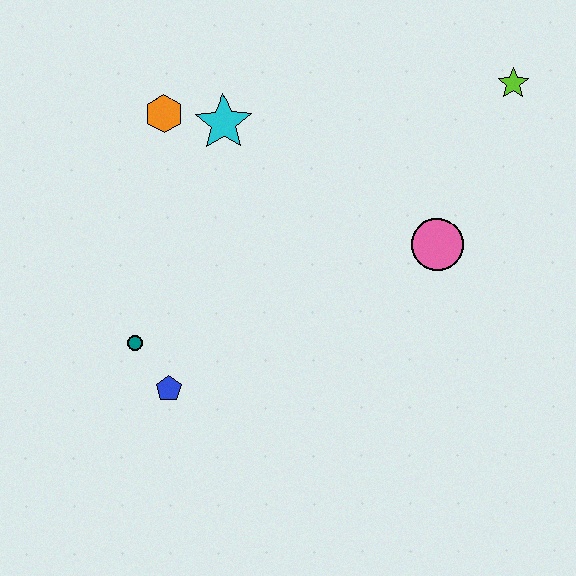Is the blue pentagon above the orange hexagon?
No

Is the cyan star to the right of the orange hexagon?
Yes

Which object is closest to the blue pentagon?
The teal circle is closest to the blue pentagon.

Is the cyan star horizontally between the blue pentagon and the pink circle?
Yes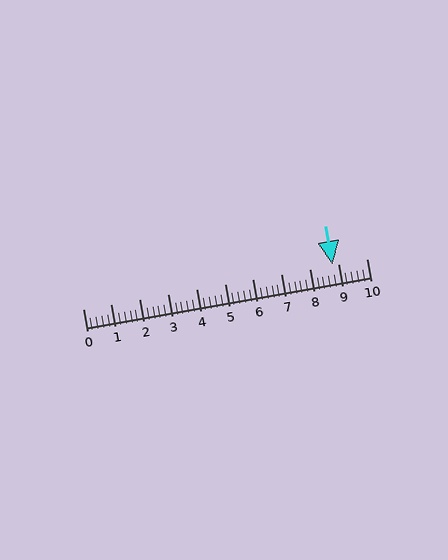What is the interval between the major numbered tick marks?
The major tick marks are spaced 1 units apart.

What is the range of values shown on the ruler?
The ruler shows values from 0 to 10.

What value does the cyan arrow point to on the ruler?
The cyan arrow points to approximately 8.8.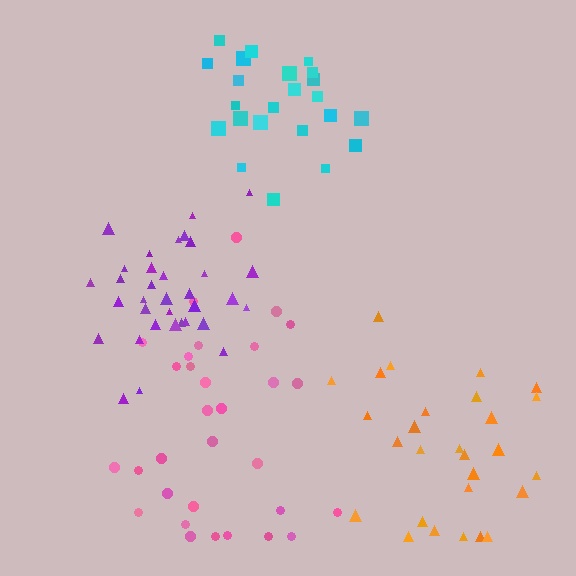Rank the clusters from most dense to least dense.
purple, cyan, pink, orange.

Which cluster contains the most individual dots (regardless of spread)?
Purple (34).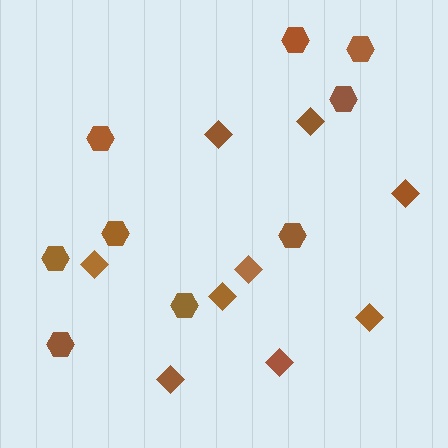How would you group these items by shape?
There are 2 groups: one group of hexagons (9) and one group of diamonds (9).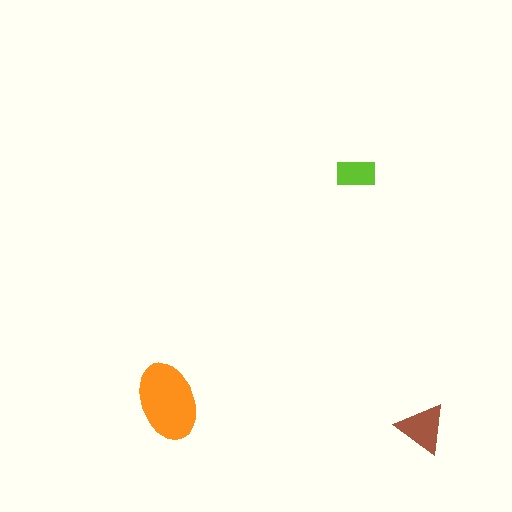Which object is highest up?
The lime rectangle is topmost.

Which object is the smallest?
The lime rectangle.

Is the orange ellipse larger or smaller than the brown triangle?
Larger.